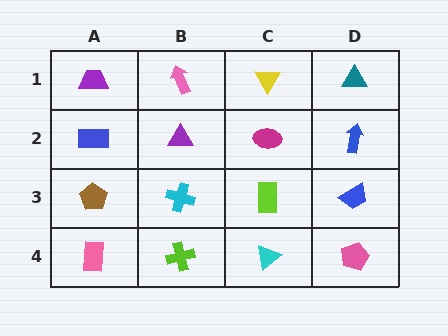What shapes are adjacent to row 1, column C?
A magenta ellipse (row 2, column C), a pink arrow (row 1, column B), a teal triangle (row 1, column D).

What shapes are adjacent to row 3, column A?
A blue rectangle (row 2, column A), a pink rectangle (row 4, column A), a cyan cross (row 3, column B).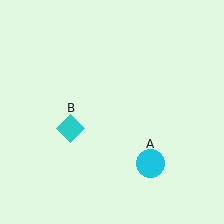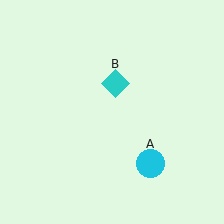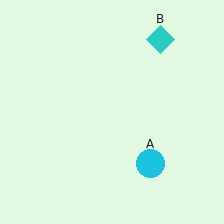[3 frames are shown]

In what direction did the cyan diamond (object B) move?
The cyan diamond (object B) moved up and to the right.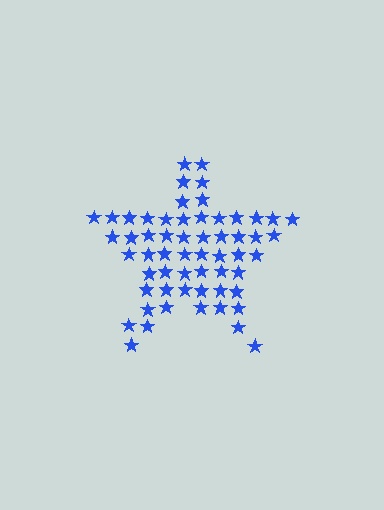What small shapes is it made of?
It is made of small stars.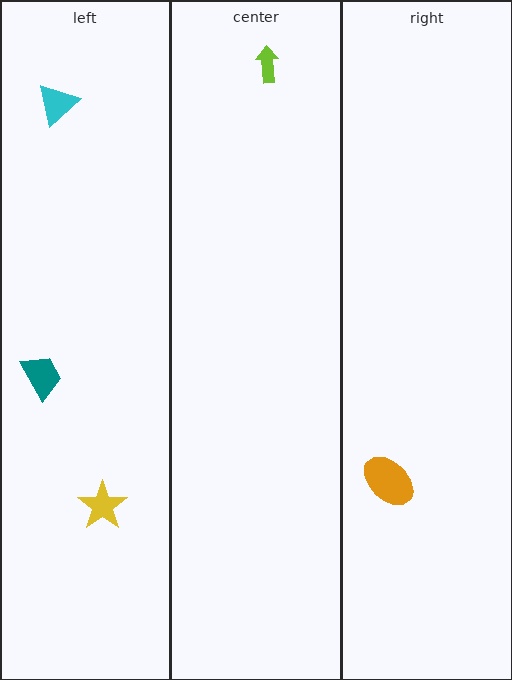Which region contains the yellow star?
The left region.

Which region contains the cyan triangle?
The left region.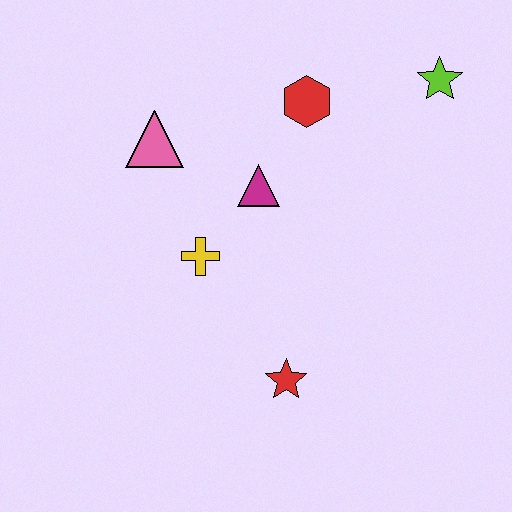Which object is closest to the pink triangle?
The magenta triangle is closest to the pink triangle.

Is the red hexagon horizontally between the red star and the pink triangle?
No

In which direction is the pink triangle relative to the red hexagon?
The pink triangle is to the left of the red hexagon.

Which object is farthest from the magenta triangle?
The lime star is farthest from the magenta triangle.